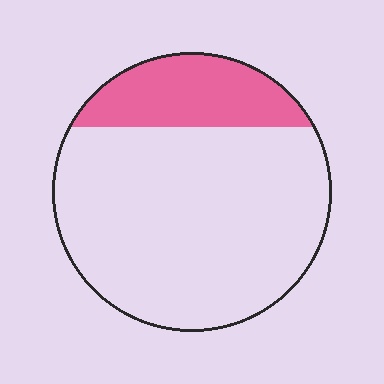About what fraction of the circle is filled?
About one fifth (1/5).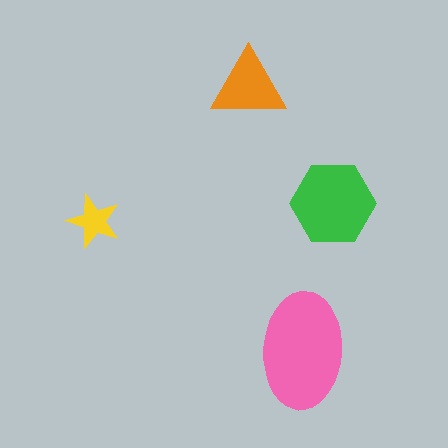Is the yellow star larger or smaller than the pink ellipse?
Smaller.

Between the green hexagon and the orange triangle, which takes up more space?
The green hexagon.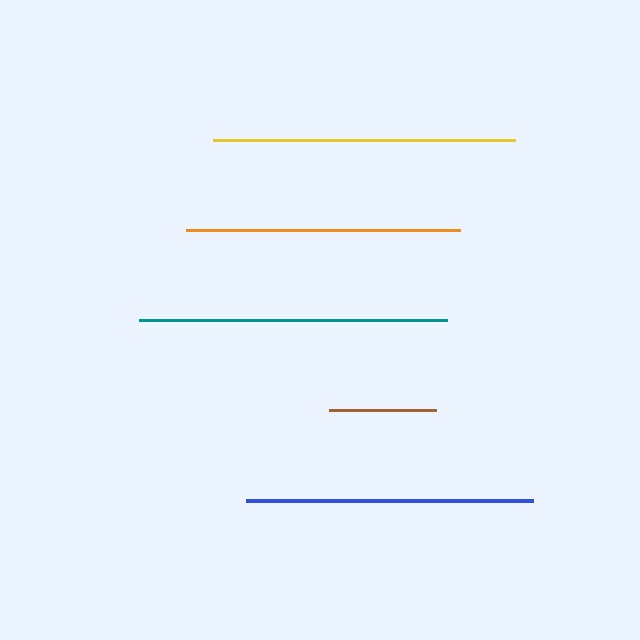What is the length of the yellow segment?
The yellow segment is approximately 302 pixels long.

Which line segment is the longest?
The teal line is the longest at approximately 308 pixels.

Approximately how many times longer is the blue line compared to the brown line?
The blue line is approximately 2.7 times the length of the brown line.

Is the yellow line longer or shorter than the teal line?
The teal line is longer than the yellow line.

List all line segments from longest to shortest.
From longest to shortest: teal, yellow, blue, orange, brown.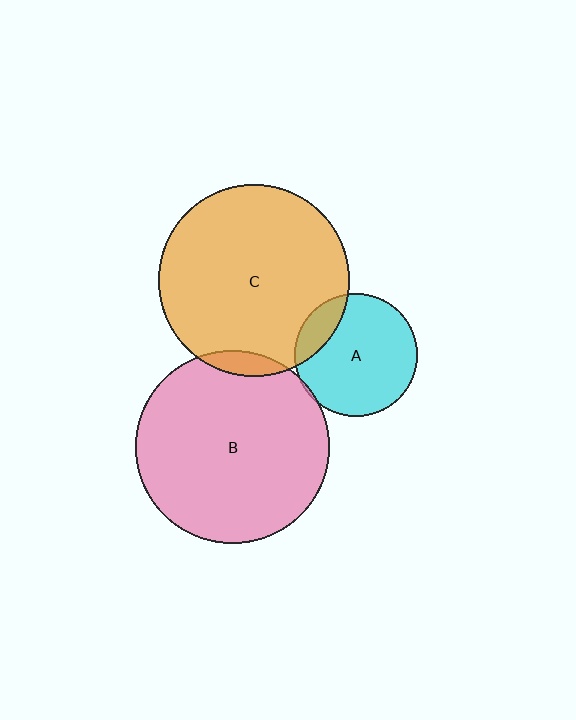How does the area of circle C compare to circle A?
Approximately 2.4 times.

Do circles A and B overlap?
Yes.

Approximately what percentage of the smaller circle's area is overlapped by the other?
Approximately 5%.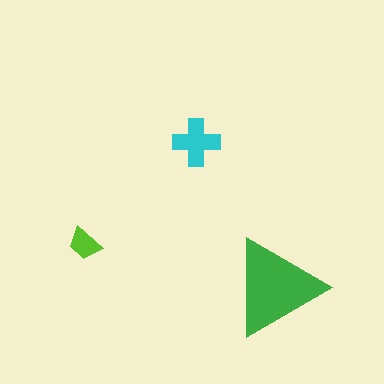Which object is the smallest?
The lime trapezoid.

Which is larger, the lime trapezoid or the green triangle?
The green triangle.